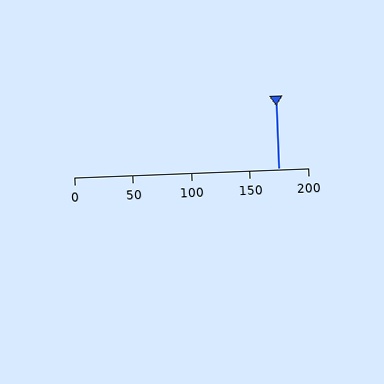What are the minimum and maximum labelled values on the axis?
The axis runs from 0 to 200.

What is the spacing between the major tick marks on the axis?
The major ticks are spaced 50 apart.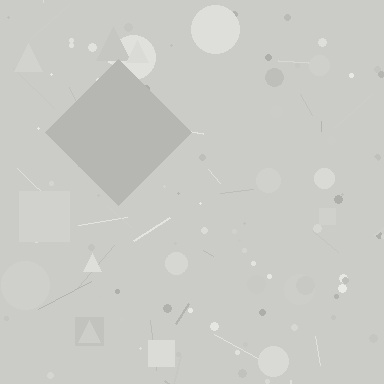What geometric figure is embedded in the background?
A diamond is embedded in the background.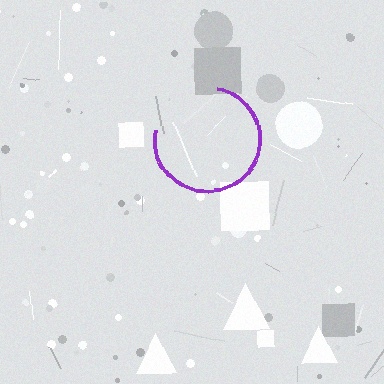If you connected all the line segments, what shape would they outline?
They would outline a circle.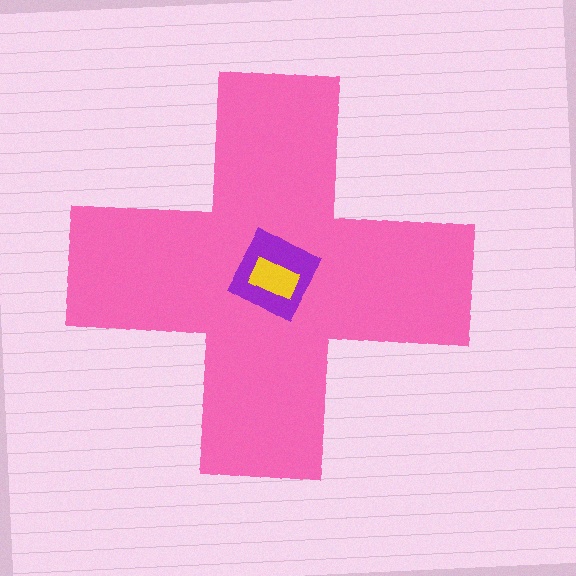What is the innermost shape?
The yellow rectangle.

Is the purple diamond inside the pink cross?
Yes.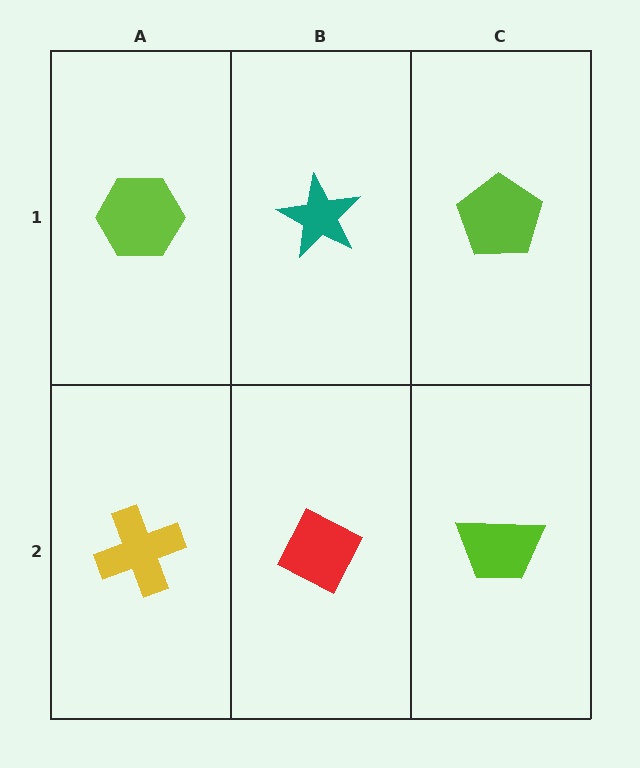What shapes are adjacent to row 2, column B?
A teal star (row 1, column B), a yellow cross (row 2, column A), a lime trapezoid (row 2, column C).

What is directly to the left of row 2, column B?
A yellow cross.